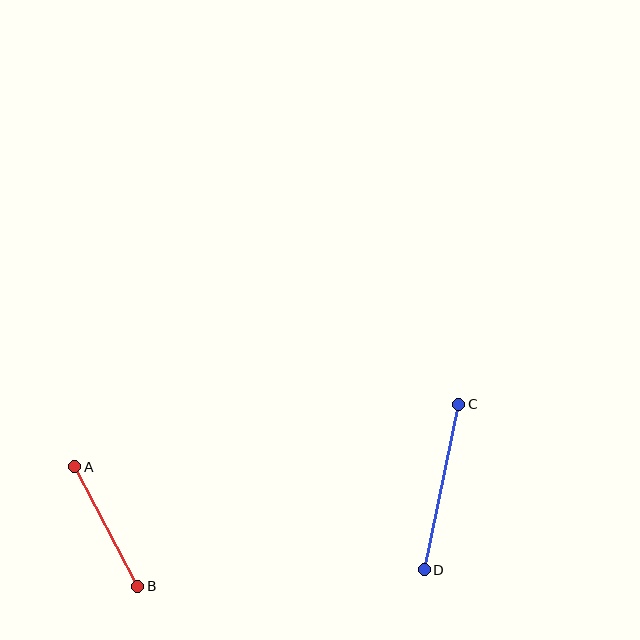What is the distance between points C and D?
The distance is approximately 169 pixels.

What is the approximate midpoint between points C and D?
The midpoint is at approximately (441, 487) pixels.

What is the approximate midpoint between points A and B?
The midpoint is at approximately (106, 527) pixels.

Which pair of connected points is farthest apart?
Points C and D are farthest apart.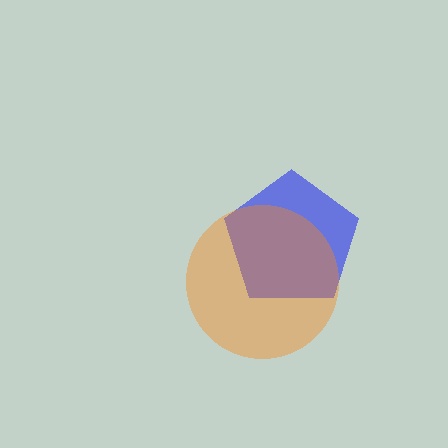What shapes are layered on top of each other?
The layered shapes are: a blue pentagon, an orange circle.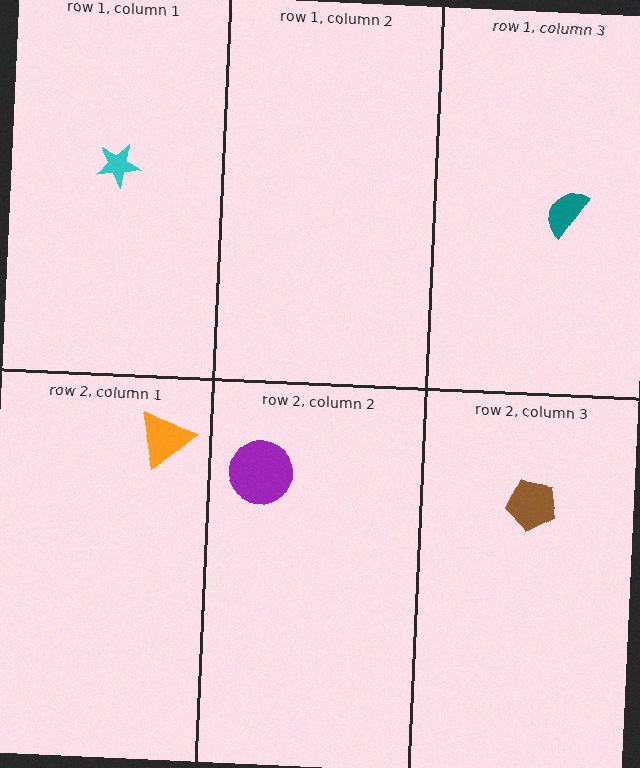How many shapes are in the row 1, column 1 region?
1.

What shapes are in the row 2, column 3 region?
The brown pentagon.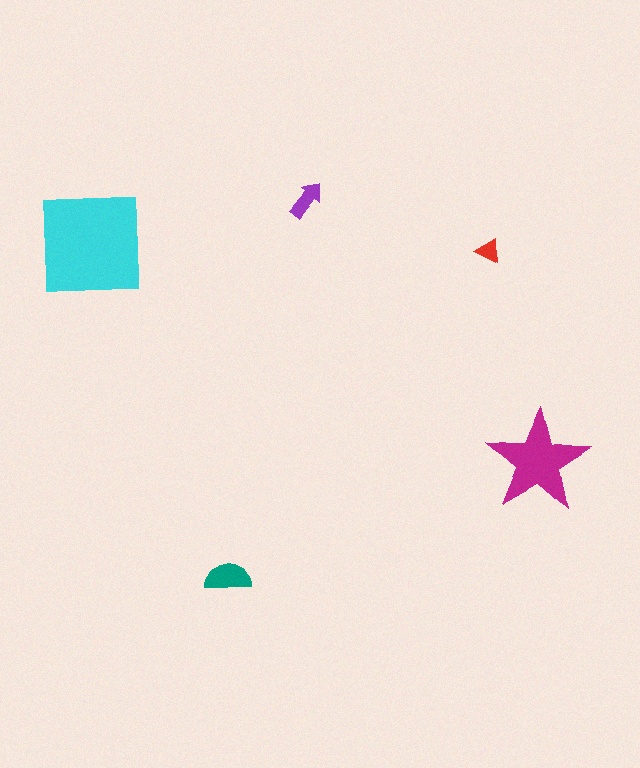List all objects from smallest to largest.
The red triangle, the purple arrow, the teal semicircle, the magenta star, the cyan square.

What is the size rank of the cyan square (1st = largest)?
1st.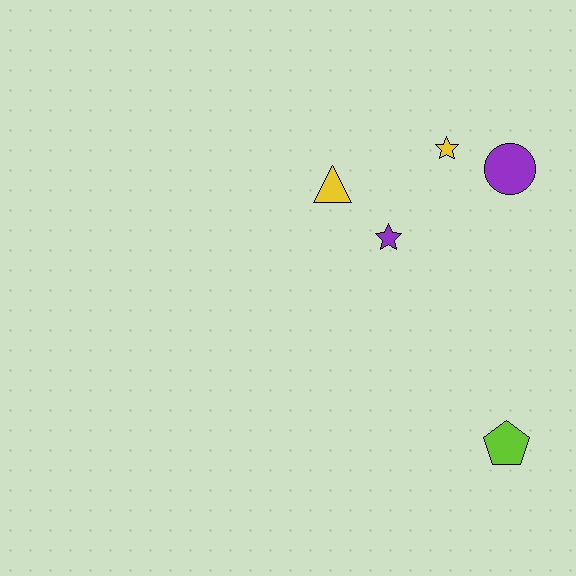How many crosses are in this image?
There are no crosses.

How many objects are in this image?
There are 5 objects.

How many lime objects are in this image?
There is 1 lime object.